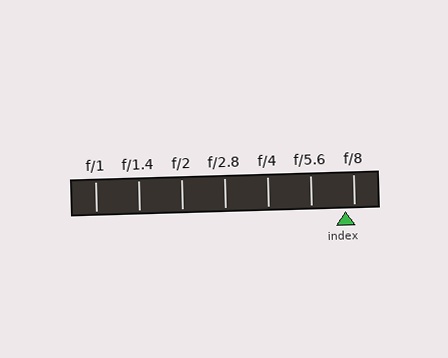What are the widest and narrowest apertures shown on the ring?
The widest aperture shown is f/1 and the narrowest is f/8.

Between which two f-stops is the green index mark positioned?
The index mark is between f/5.6 and f/8.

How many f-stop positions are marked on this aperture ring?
There are 7 f-stop positions marked.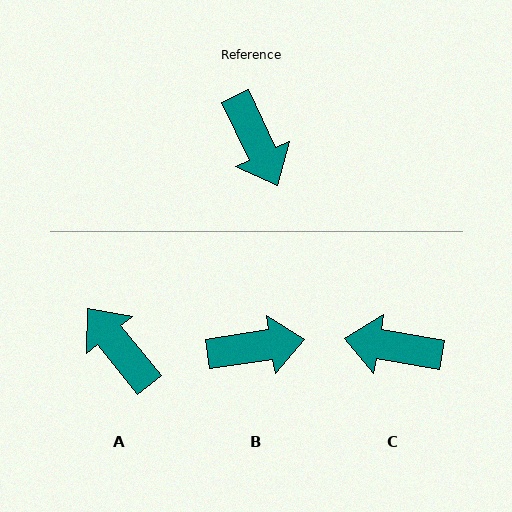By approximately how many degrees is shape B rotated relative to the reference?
Approximately 73 degrees counter-clockwise.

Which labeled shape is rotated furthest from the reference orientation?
A, about 167 degrees away.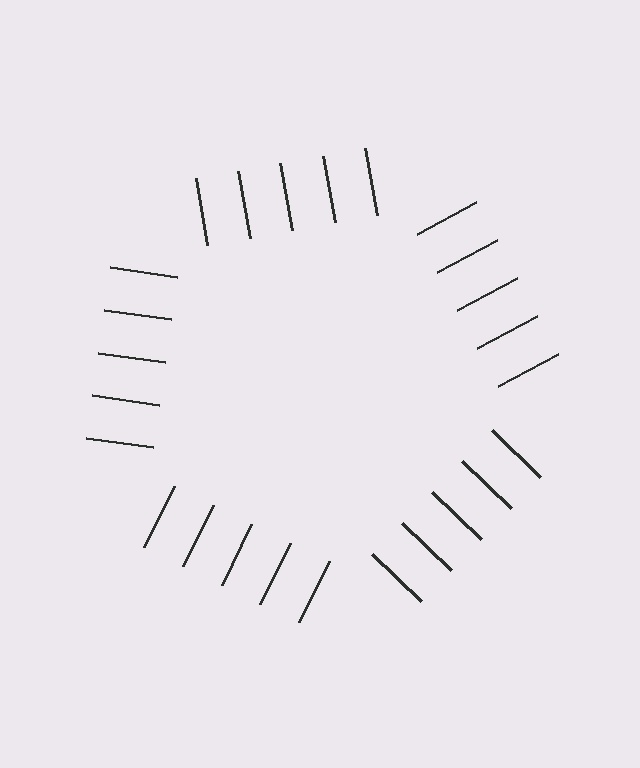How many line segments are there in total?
25 — 5 along each of the 5 edges.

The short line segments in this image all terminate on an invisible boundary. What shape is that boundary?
An illusory pentagon — the line segments terminate on its edges but no continuous stroke is drawn.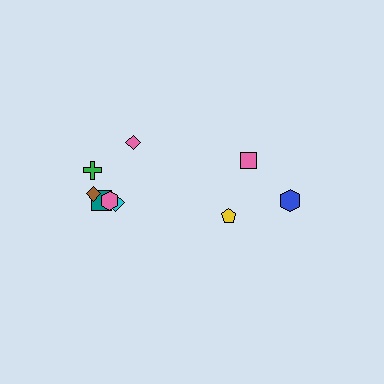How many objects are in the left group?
There are 6 objects.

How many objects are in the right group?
There are 3 objects.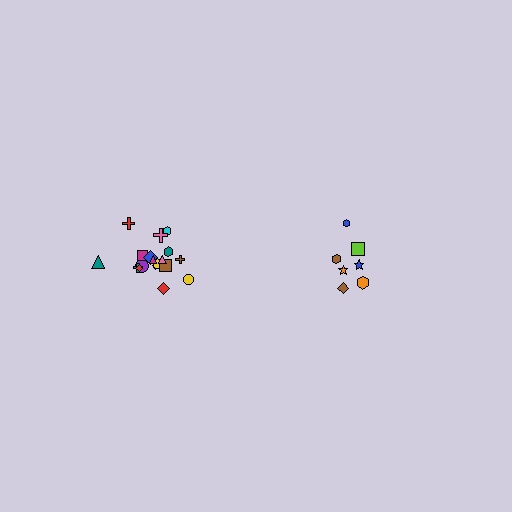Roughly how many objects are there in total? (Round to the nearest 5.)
Roughly 25 objects in total.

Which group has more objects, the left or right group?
The left group.